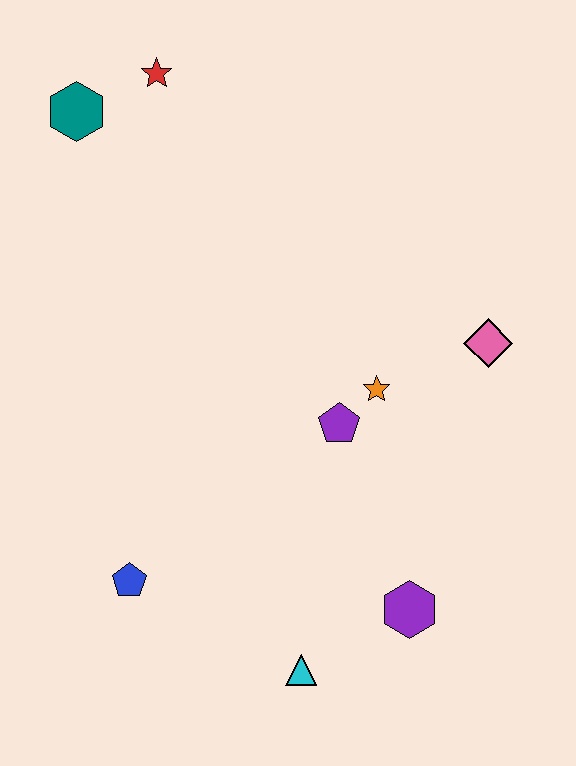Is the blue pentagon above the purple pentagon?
No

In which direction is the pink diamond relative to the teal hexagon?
The pink diamond is to the right of the teal hexagon.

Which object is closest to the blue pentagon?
The cyan triangle is closest to the blue pentagon.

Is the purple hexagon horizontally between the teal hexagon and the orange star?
No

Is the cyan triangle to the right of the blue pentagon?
Yes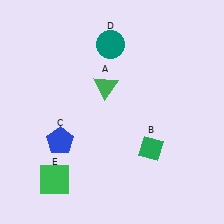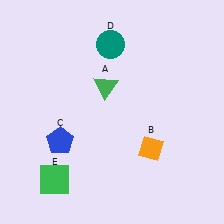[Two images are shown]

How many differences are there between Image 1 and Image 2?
There is 1 difference between the two images.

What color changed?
The diamond (B) changed from green in Image 1 to orange in Image 2.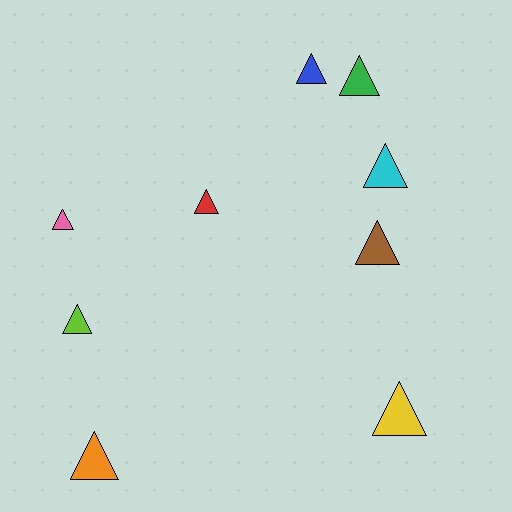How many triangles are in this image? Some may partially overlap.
There are 9 triangles.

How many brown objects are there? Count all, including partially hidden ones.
There is 1 brown object.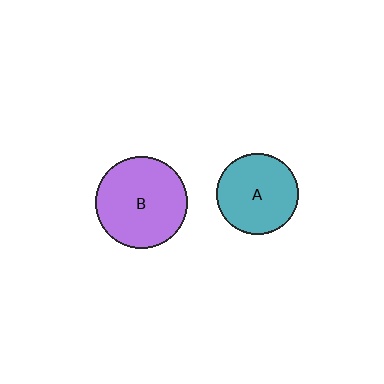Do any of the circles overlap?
No, none of the circles overlap.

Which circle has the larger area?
Circle B (purple).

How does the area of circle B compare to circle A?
Approximately 1.3 times.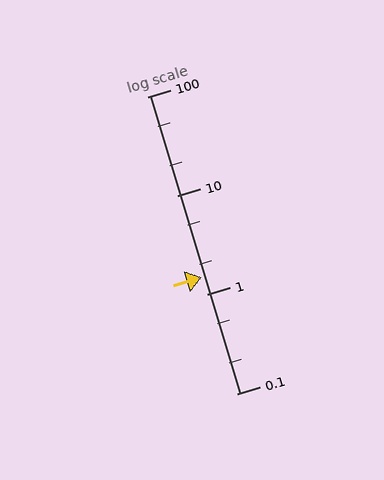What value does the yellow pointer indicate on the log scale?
The pointer indicates approximately 1.5.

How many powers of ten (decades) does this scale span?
The scale spans 3 decades, from 0.1 to 100.